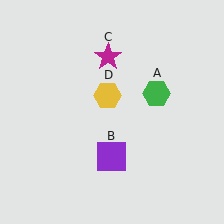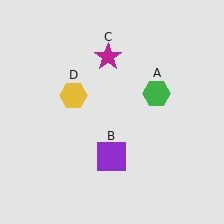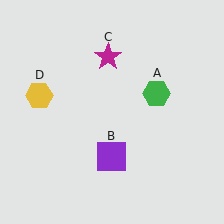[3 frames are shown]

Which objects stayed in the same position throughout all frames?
Green hexagon (object A) and purple square (object B) and magenta star (object C) remained stationary.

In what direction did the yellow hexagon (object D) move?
The yellow hexagon (object D) moved left.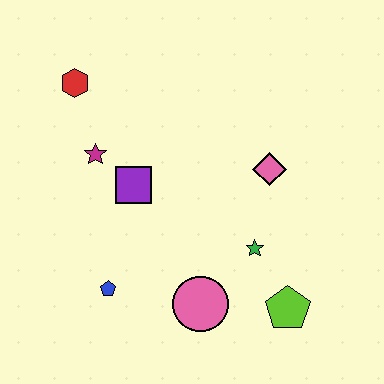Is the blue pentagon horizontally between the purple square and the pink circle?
No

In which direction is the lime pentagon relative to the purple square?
The lime pentagon is to the right of the purple square.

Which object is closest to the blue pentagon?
The pink circle is closest to the blue pentagon.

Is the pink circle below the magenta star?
Yes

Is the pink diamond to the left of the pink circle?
No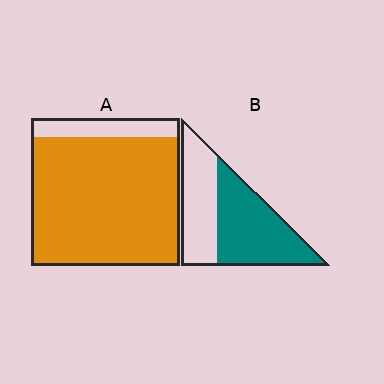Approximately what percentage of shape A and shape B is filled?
A is approximately 85% and B is approximately 60%.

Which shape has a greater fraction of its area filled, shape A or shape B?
Shape A.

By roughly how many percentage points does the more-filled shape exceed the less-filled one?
By roughly 30 percentage points (A over B).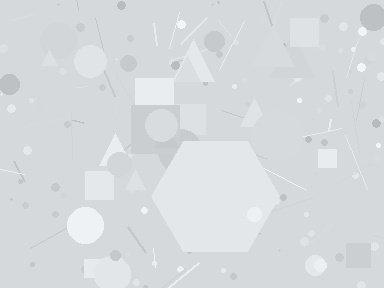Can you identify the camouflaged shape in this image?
The camouflaged shape is a hexagon.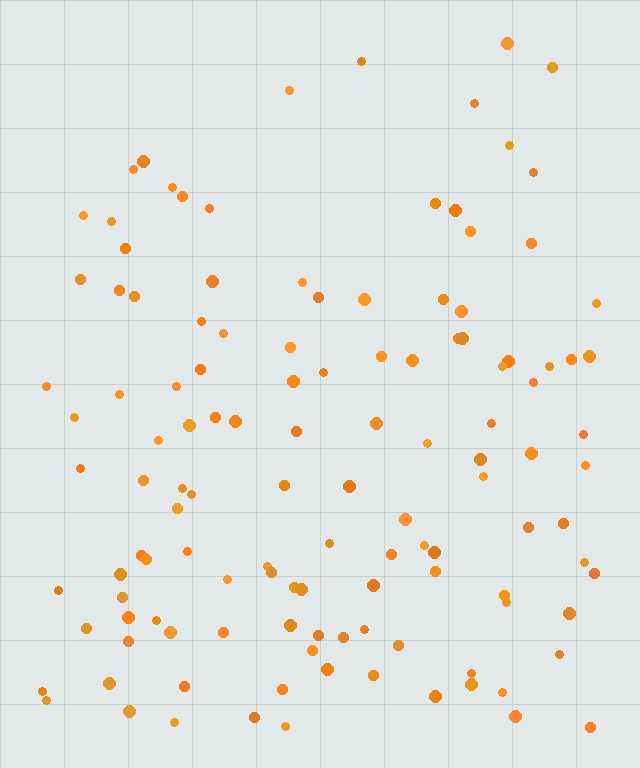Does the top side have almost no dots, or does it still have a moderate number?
Still a moderate number, just noticeably fewer than the bottom.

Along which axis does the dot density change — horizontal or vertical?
Vertical.